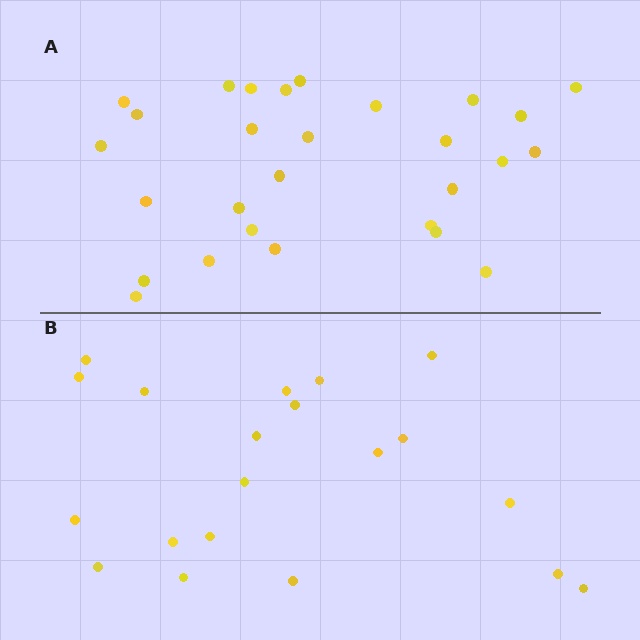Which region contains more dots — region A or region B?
Region A (the top region) has more dots.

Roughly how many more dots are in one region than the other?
Region A has roughly 8 or so more dots than region B.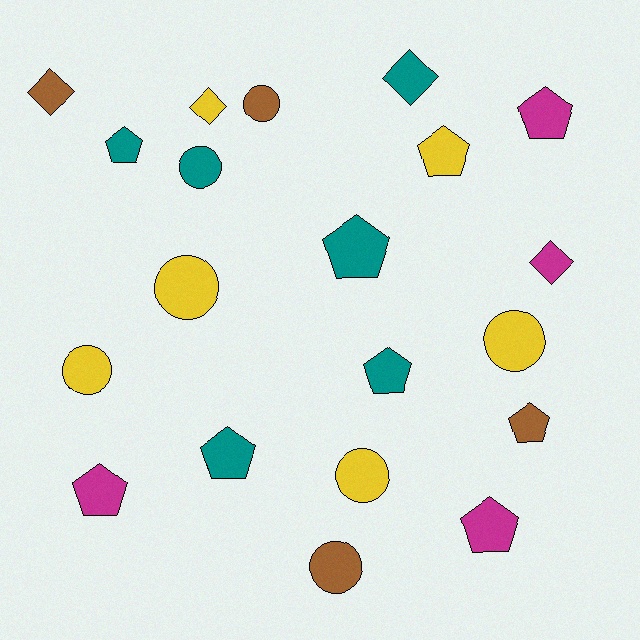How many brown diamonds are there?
There is 1 brown diamond.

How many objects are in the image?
There are 20 objects.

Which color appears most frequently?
Teal, with 6 objects.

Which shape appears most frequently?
Pentagon, with 9 objects.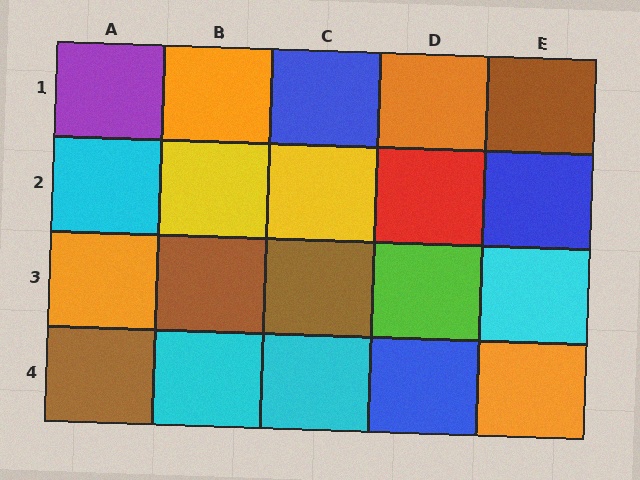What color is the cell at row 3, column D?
Lime.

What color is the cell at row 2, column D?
Red.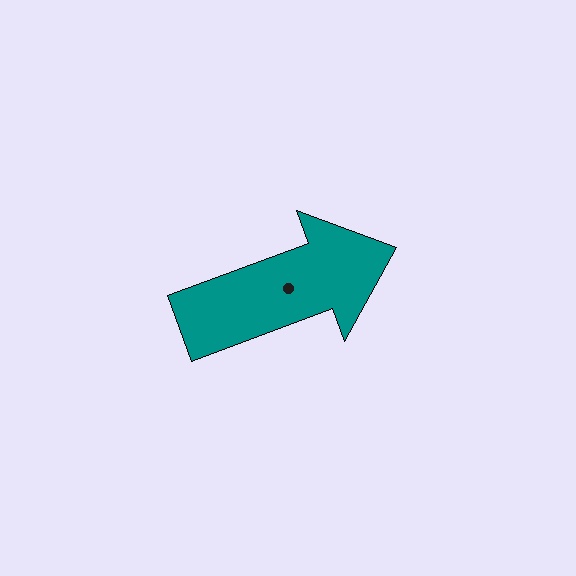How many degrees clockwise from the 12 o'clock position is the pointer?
Approximately 70 degrees.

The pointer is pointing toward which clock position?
Roughly 2 o'clock.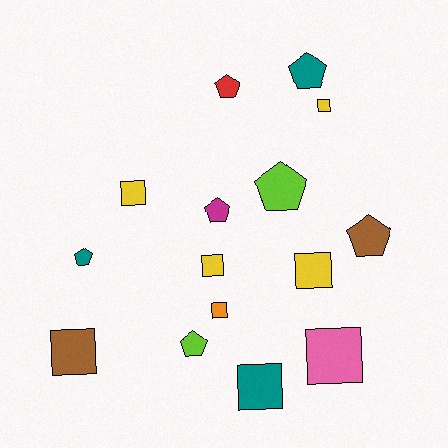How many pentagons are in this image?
There are 7 pentagons.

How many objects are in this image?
There are 15 objects.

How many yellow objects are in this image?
There are 4 yellow objects.